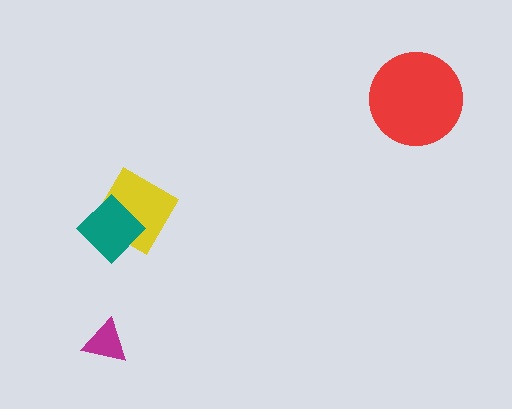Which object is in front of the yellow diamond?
The teal diamond is in front of the yellow diamond.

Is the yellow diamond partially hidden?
Yes, it is partially covered by another shape.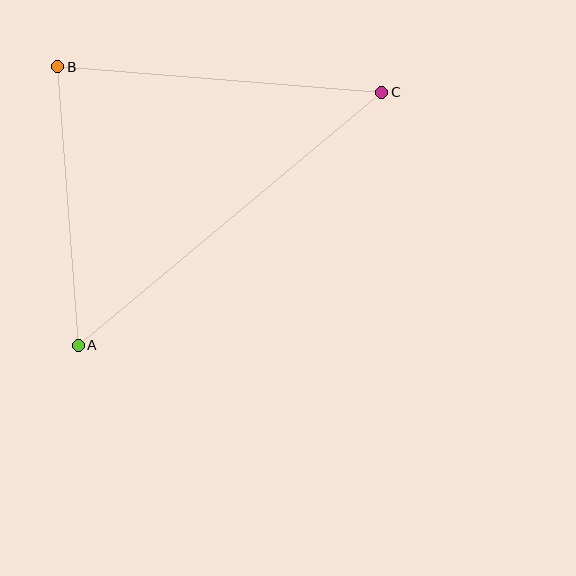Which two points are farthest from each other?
Points A and C are farthest from each other.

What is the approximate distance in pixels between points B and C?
The distance between B and C is approximately 325 pixels.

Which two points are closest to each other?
Points A and B are closest to each other.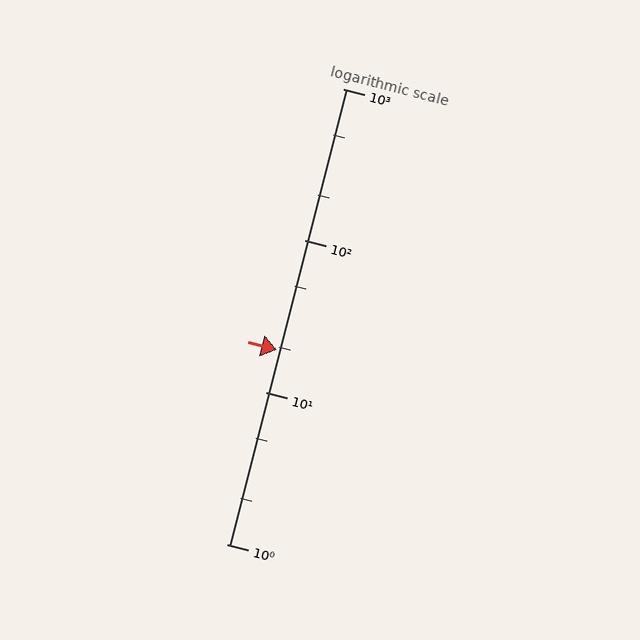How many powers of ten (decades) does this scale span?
The scale spans 3 decades, from 1 to 1000.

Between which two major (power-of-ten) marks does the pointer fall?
The pointer is between 10 and 100.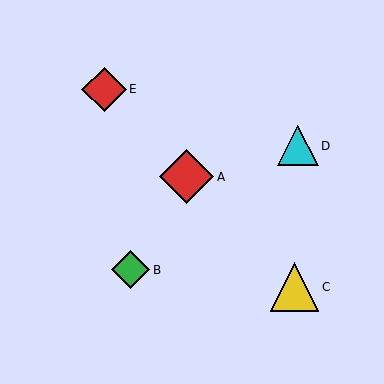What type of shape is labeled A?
Shape A is a red diamond.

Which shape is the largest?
The red diamond (labeled A) is the largest.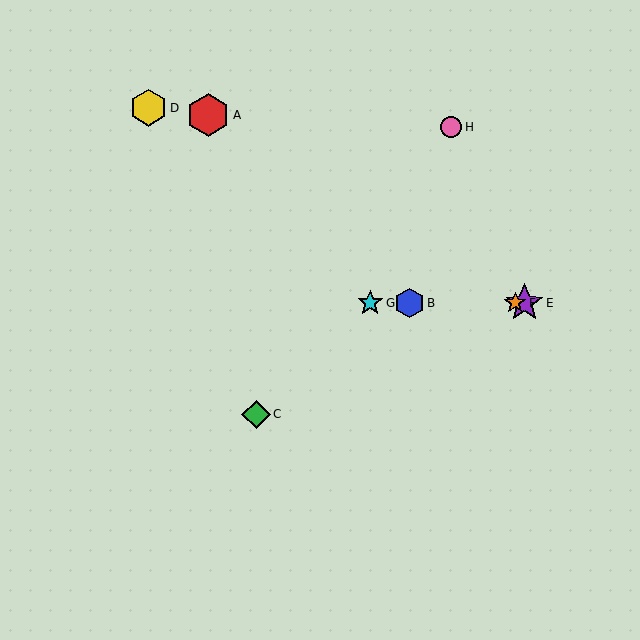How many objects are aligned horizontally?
4 objects (B, E, F, G) are aligned horizontally.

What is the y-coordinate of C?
Object C is at y≈414.